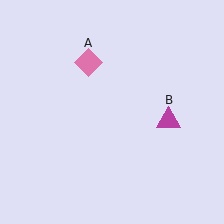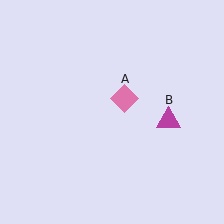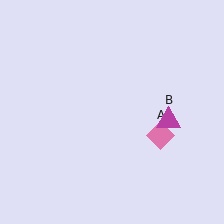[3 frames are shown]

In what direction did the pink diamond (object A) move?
The pink diamond (object A) moved down and to the right.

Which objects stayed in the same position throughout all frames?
Magenta triangle (object B) remained stationary.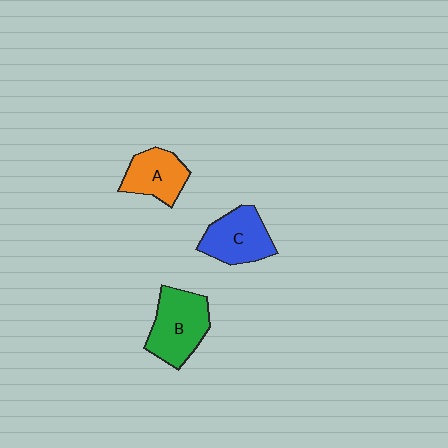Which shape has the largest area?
Shape B (green).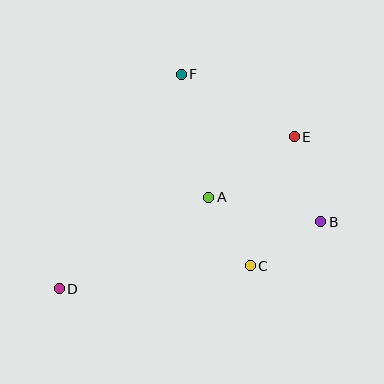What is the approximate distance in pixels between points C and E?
The distance between C and E is approximately 136 pixels.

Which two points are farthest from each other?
Points D and E are farthest from each other.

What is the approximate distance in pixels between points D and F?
The distance between D and F is approximately 247 pixels.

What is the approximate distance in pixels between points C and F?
The distance between C and F is approximately 203 pixels.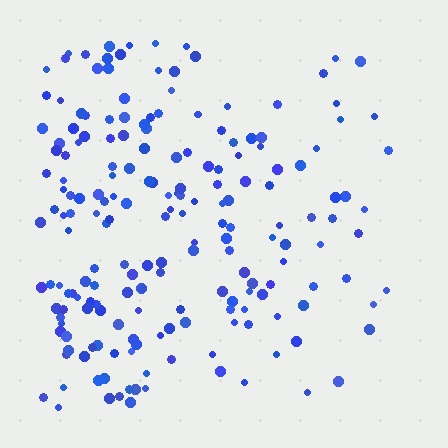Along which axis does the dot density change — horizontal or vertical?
Horizontal.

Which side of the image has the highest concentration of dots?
The left.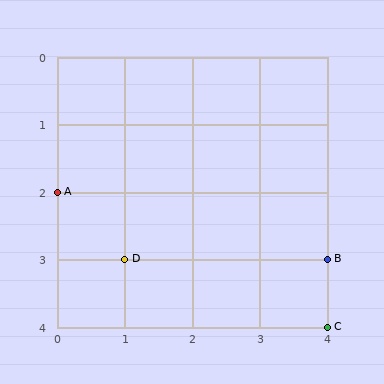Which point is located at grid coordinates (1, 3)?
Point D is at (1, 3).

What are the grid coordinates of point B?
Point B is at grid coordinates (4, 3).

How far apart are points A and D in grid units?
Points A and D are 1 column and 1 row apart (about 1.4 grid units diagonally).